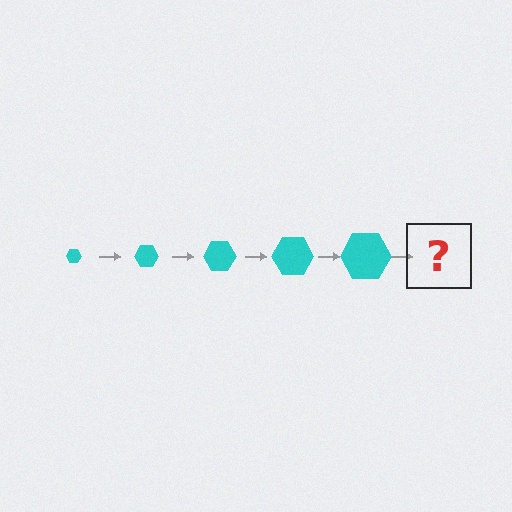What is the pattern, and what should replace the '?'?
The pattern is that the hexagon gets progressively larger each step. The '?' should be a cyan hexagon, larger than the previous one.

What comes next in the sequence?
The next element should be a cyan hexagon, larger than the previous one.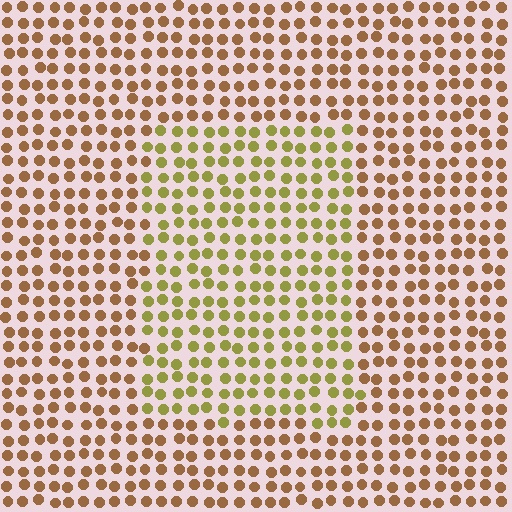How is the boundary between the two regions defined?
The boundary is defined purely by a slight shift in hue (about 38 degrees). Spacing, size, and orientation are identical on both sides.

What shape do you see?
I see a rectangle.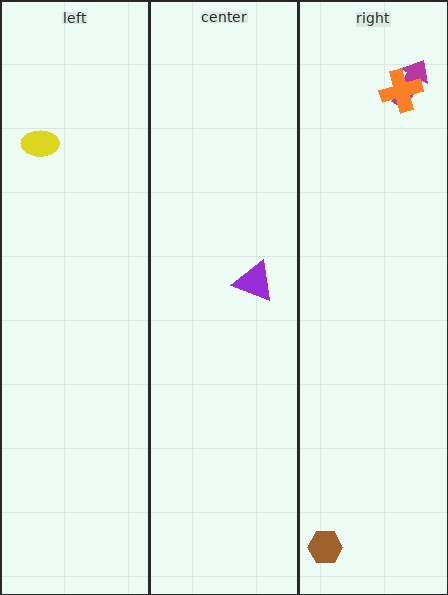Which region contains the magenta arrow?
The right region.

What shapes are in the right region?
The magenta arrow, the brown hexagon, the orange cross.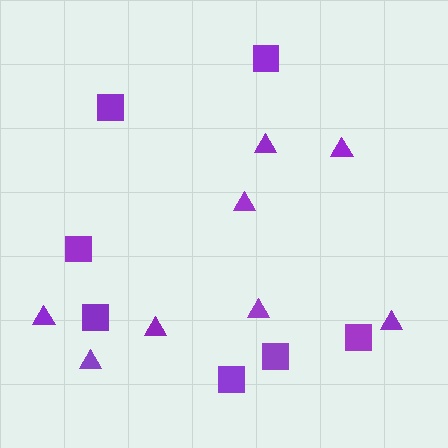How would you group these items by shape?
There are 2 groups: one group of triangles (8) and one group of squares (7).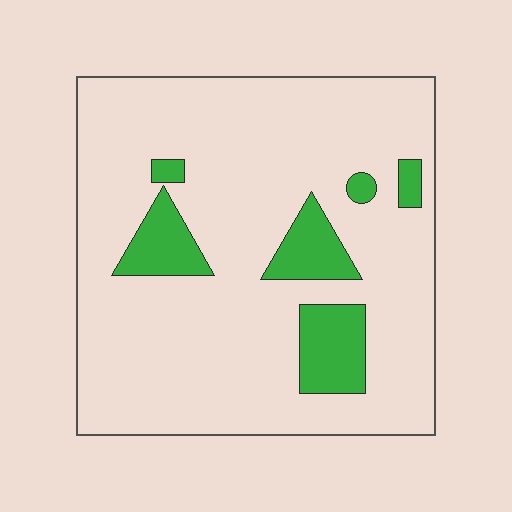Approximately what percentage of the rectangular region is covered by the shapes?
Approximately 15%.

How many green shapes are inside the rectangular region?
6.